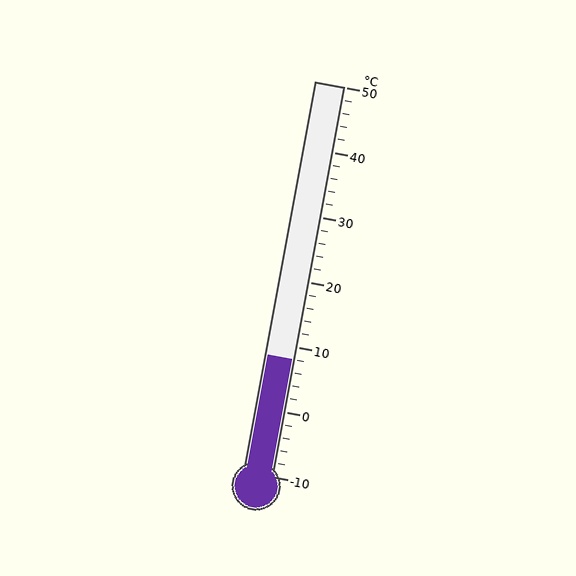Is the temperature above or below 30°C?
The temperature is below 30°C.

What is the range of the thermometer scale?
The thermometer scale ranges from -10°C to 50°C.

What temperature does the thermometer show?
The thermometer shows approximately 8°C.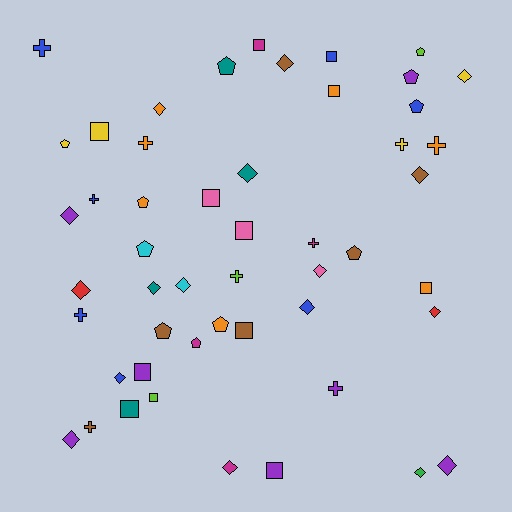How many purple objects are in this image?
There are 7 purple objects.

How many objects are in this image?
There are 50 objects.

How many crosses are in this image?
There are 10 crosses.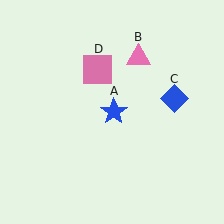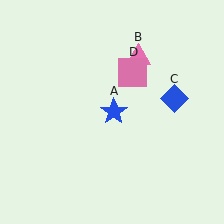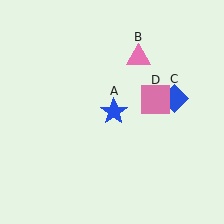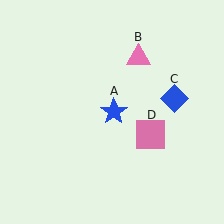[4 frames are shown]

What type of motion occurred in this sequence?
The pink square (object D) rotated clockwise around the center of the scene.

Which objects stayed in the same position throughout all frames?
Blue star (object A) and pink triangle (object B) and blue diamond (object C) remained stationary.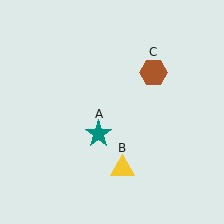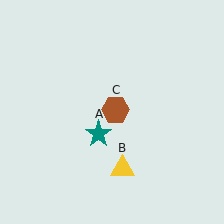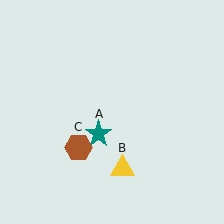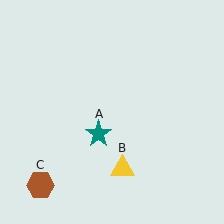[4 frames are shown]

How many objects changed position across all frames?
1 object changed position: brown hexagon (object C).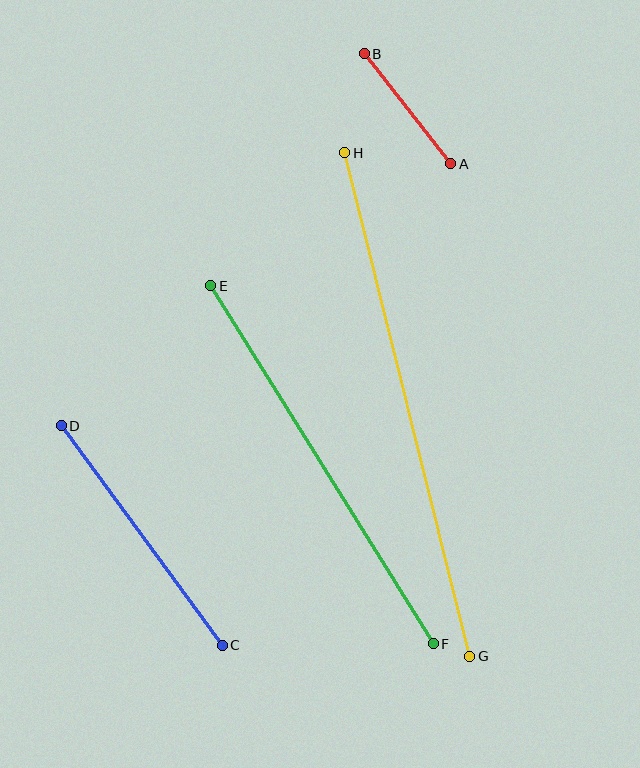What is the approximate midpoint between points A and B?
The midpoint is at approximately (408, 109) pixels.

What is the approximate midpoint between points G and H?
The midpoint is at approximately (407, 405) pixels.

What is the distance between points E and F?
The distance is approximately 422 pixels.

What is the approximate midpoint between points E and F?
The midpoint is at approximately (322, 465) pixels.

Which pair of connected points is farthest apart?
Points G and H are farthest apart.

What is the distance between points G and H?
The distance is approximately 519 pixels.